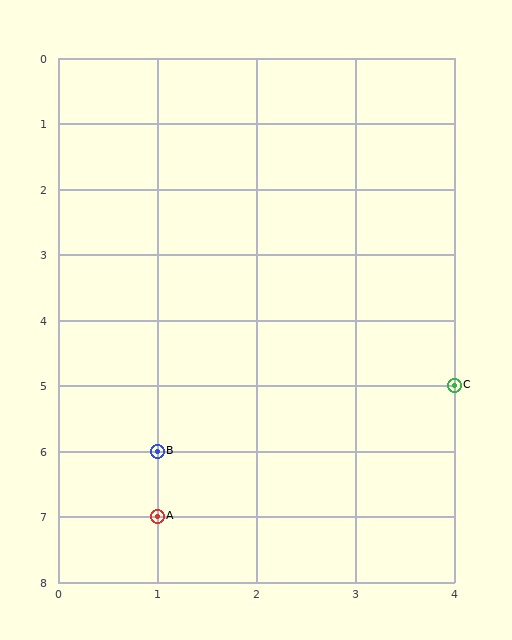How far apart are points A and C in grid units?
Points A and C are 3 columns and 2 rows apart (about 3.6 grid units diagonally).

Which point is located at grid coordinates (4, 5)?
Point C is at (4, 5).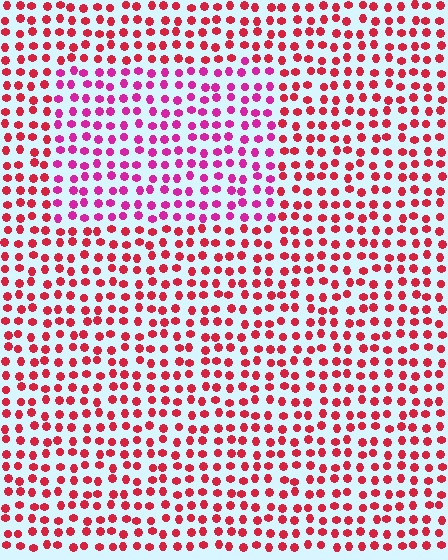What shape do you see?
I see a rectangle.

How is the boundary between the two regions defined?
The boundary is defined purely by a slight shift in hue (about 34 degrees). Spacing, size, and orientation are identical on both sides.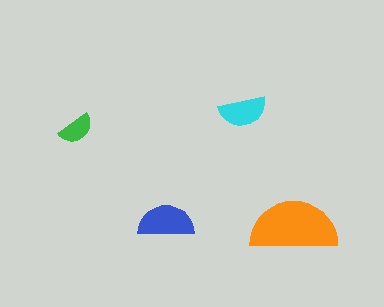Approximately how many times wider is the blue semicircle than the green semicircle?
About 1.5 times wider.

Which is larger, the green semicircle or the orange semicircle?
The orange one.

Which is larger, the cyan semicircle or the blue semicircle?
The blue one.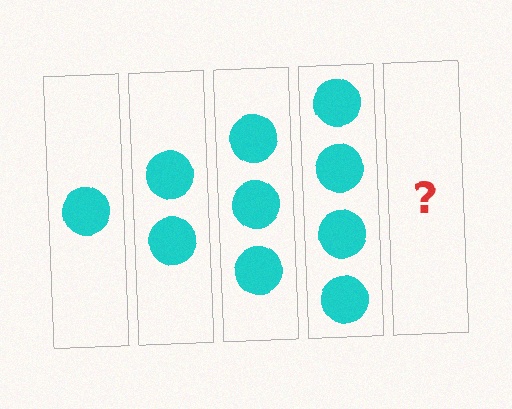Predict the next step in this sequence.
The next step is 5 circles.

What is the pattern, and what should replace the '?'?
The pattern is that each step adds one more circle. The '?' should be 5 circles.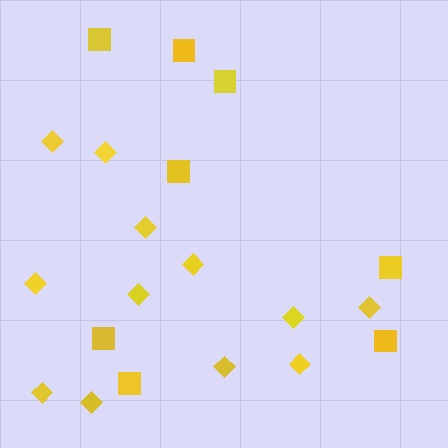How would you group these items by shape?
There are 2 groups: one group of diamonds (12) and one group of squares (8).